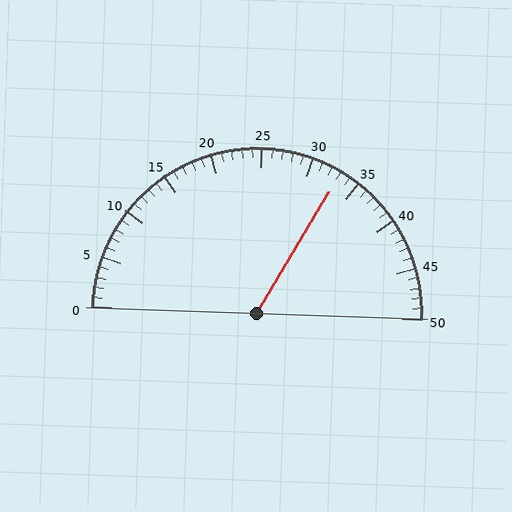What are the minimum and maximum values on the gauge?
The gauge ranges from 0 to 50.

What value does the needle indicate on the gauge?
The needle indicates approximately 33.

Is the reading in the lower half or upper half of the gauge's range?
The reading is in the upper half of the range (0 to 50).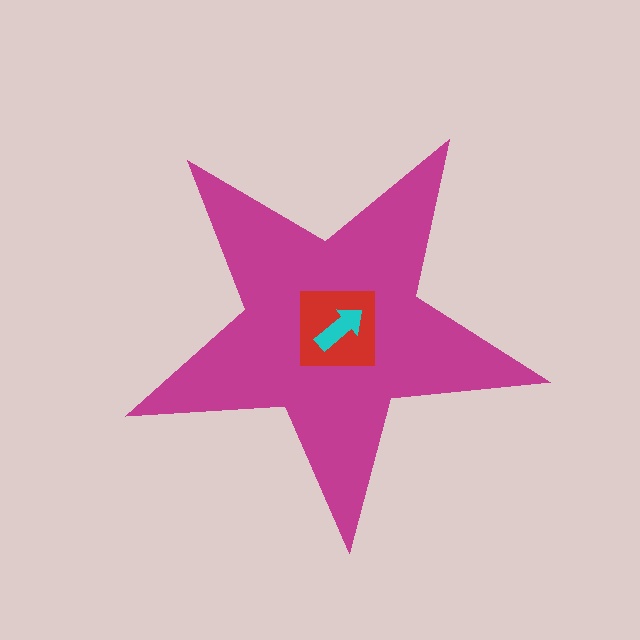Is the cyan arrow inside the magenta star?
Yes.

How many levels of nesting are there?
3.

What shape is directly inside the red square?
The cyan arrow.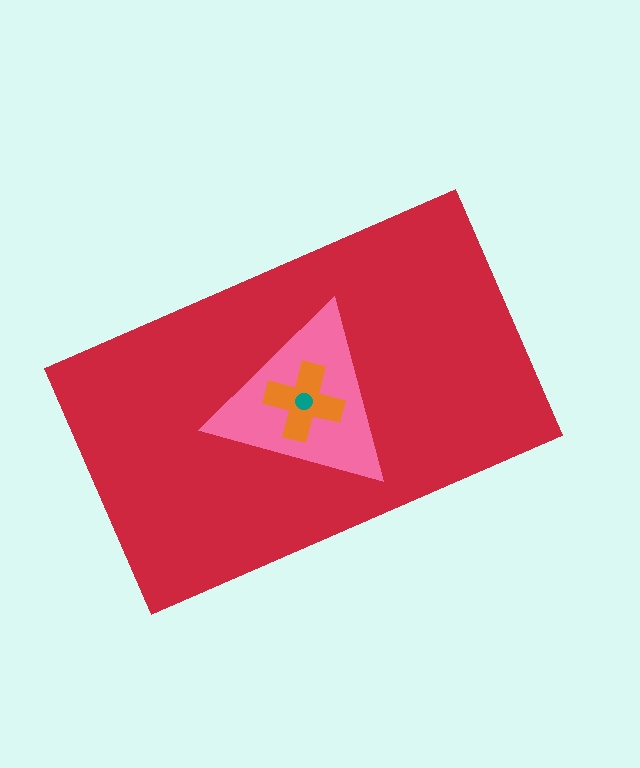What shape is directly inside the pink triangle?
The orange cross.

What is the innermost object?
The teal circle.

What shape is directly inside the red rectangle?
The pink triangle.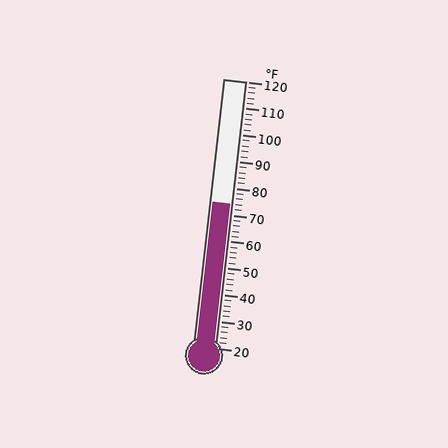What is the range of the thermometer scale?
The thermometer scale ranges from 20°F to 120°F.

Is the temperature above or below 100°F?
The temperature is below 100°F.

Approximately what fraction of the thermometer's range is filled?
The thermometer is filled to approximately 55% of its range.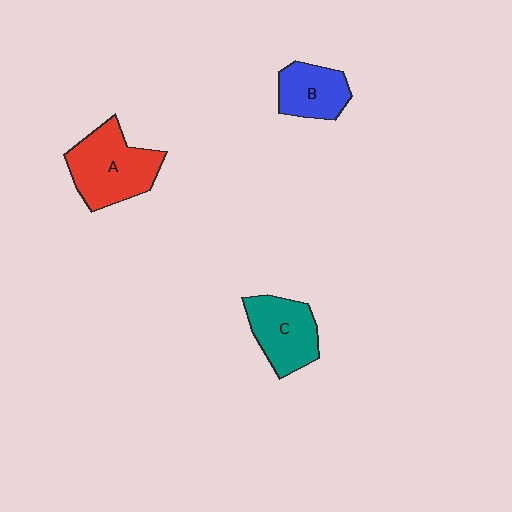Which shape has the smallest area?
Shape B (blue).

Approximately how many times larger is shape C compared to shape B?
Approximately 1.3 times.